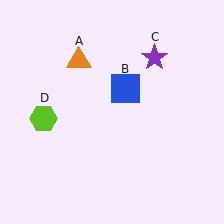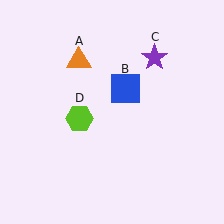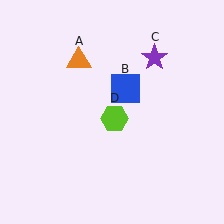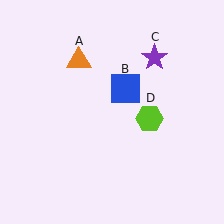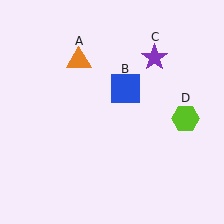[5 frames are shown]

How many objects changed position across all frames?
1 object changed position: lime hexagon (object D).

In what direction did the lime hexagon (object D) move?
The lime hexagon (object D) moved right.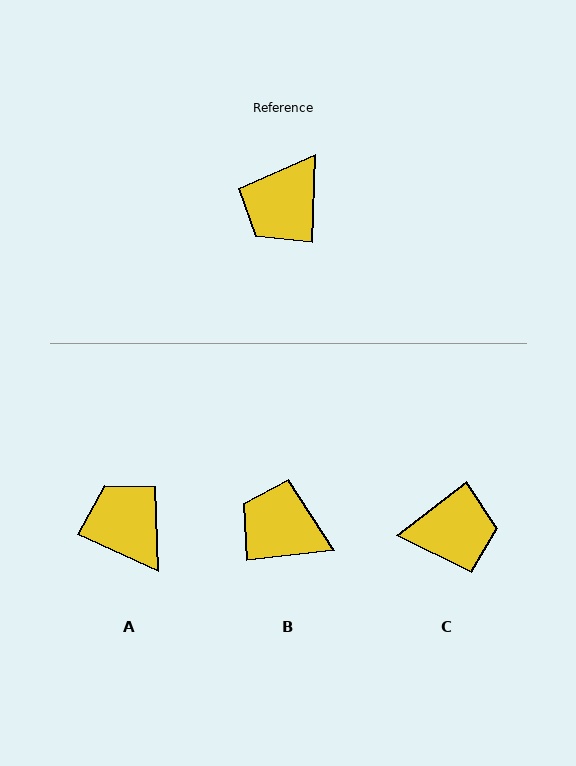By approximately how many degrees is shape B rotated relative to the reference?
Approximately 81 degrees clockwise.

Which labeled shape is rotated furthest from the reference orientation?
C, about 130 degrees away.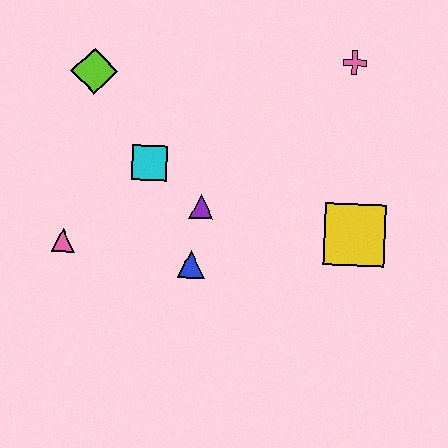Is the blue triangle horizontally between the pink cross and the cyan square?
Yes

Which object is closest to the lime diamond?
The cyan square is closest to the lime diamond.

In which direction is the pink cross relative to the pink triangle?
The pink cross is to the right of the pink triangle.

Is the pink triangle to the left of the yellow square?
Yes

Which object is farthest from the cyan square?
The pink cross is farthest from the cyan square.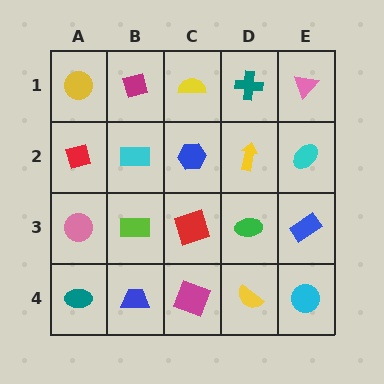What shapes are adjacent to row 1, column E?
A cyan ellipse (row 2, column E), a teal cross (row 1, column D).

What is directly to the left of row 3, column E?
A green ellipse.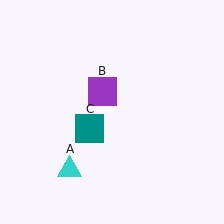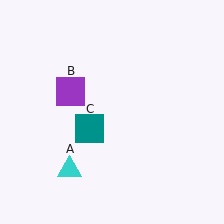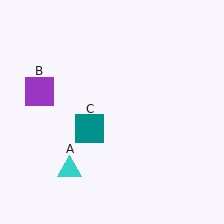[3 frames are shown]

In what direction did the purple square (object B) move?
The purple square (object B) moved left.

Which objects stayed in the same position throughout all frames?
Cyan triangle (object A) and teal square (object C) remained stationary.